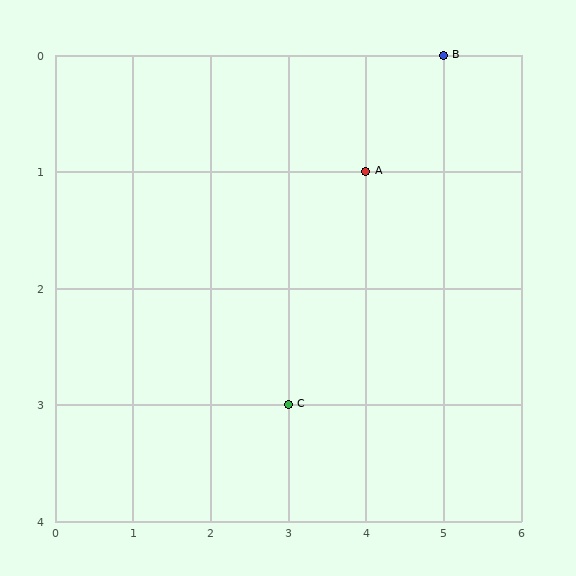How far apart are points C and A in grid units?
Points C and A are 1 column and 2 rows apart (about 2.2 grid units diagonally).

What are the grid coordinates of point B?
Point B is at grid coordinates (5, 0).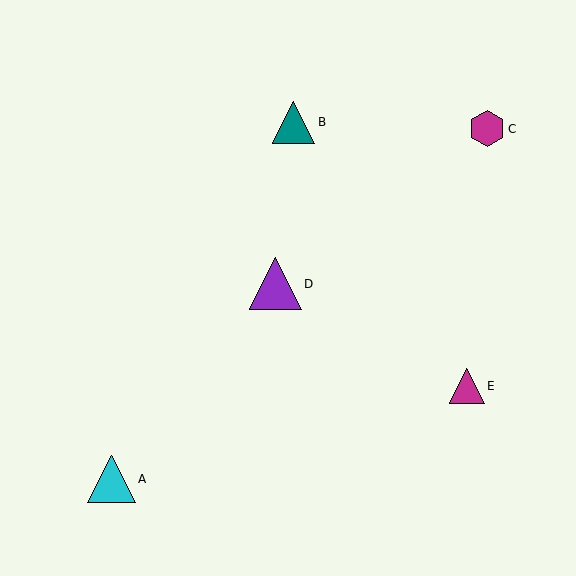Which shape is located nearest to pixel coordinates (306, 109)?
The teal triangle (labeled B) at (294, 122) is nearest to that location.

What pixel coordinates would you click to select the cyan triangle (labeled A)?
Click at (111, 479) to select the cyan triangle A.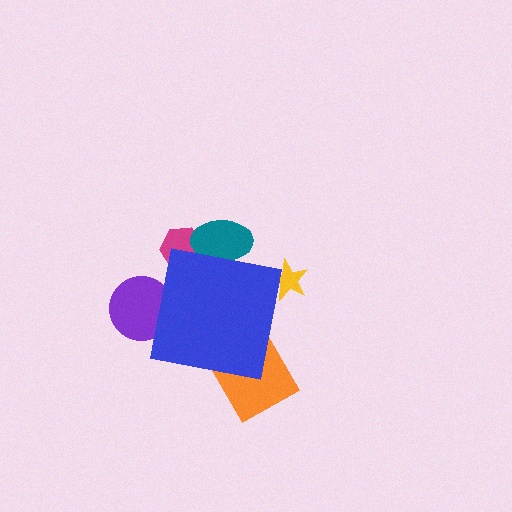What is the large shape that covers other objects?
A blue square.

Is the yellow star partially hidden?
Yes, the yellow star is partially hidden behind the blue square.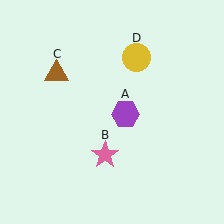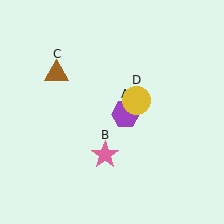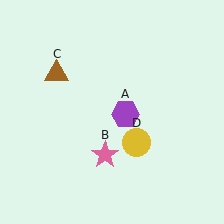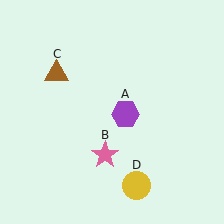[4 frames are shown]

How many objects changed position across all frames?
1 object changed position: yellow circle (object D).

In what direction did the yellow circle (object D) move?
The yellow circle (object D) moved down.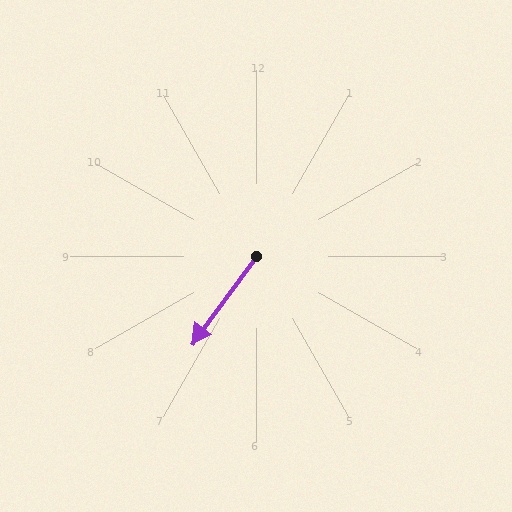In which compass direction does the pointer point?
Southwest.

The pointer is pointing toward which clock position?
Roughly 7 o'clock.